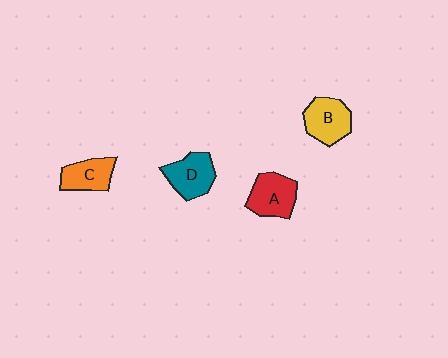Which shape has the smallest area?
Shape C (orange).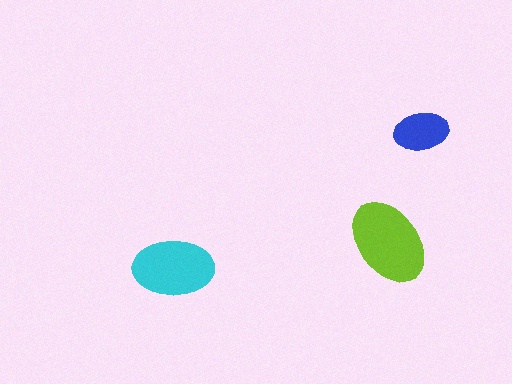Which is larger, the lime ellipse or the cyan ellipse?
The lime one.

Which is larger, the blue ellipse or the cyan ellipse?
The cyan one.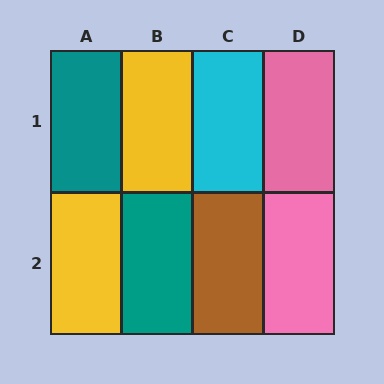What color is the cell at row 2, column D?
Pink.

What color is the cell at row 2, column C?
Brown.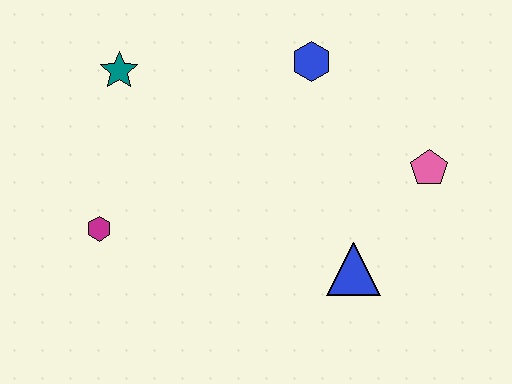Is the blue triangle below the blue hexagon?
Yes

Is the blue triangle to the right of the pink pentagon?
No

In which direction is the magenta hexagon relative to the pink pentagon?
The magenta hexagon is to the left of the pink pentagon.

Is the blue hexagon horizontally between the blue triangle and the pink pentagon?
No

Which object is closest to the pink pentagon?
The blue triangle is closest to the pink pentagon.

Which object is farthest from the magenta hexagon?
The pink pentagon is farthest from the magenta hexagon.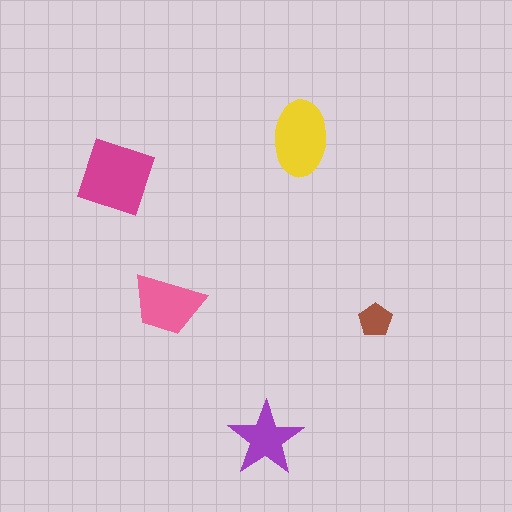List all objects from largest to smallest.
The magenta diamond, the yellow ellipse, the pink trapezoid, the purple star, the brown pentagon.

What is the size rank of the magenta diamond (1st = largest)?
1st.